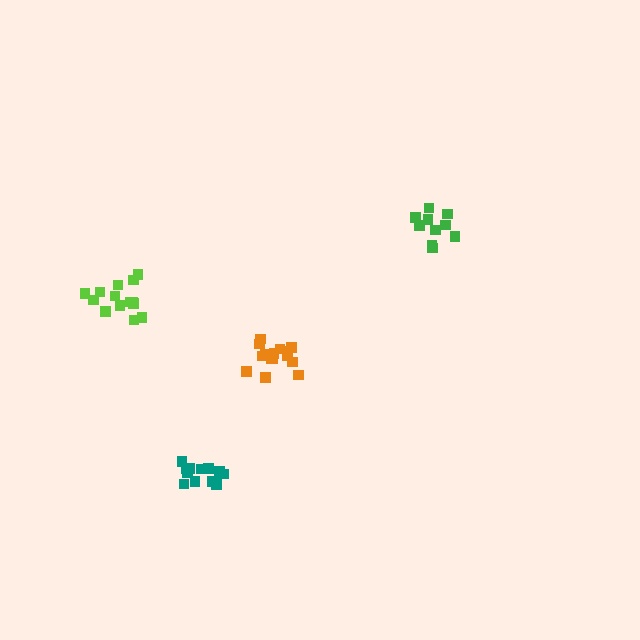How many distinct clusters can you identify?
There are 4 distinct clusters.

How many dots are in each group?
Group 1: 14 dots, Group 2: 10 dots, Group 3: 12 dots, Group 4: 15 dots (51 total).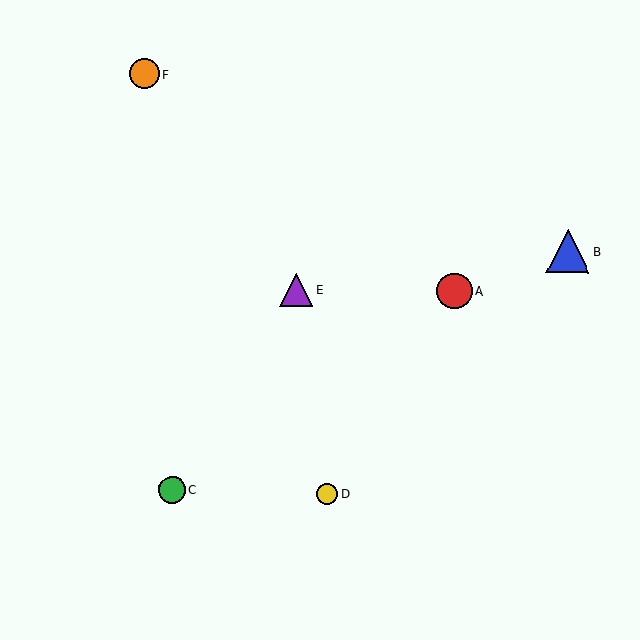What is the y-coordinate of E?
Object E is at y≈290.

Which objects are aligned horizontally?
Objects A, E are aligned horizontally.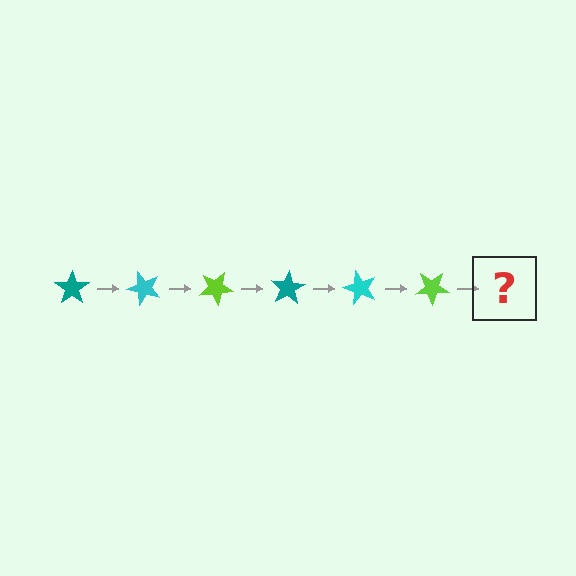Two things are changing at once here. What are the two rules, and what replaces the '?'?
The two rules are that it rotates 50 degrees each step and the color cycles through teal, cyan, and lime. The '?' should be a teal star, rotated 300 degrees from the start.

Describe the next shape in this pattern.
It should be a teal star, rotated 300 degrees from the start.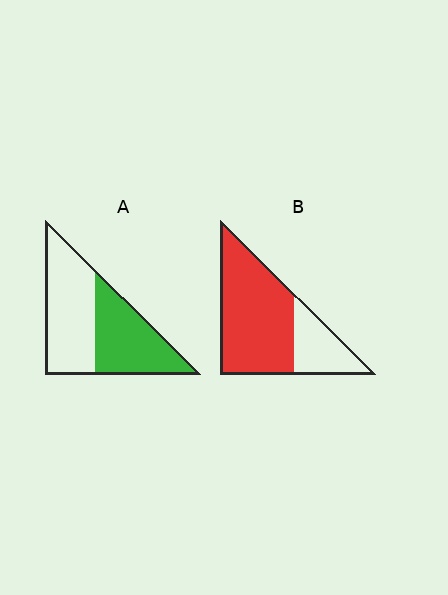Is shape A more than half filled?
Roughly half.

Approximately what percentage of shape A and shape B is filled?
A is approximately 45% and B is approximately 70%.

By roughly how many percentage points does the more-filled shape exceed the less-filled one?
By roughly 25 percentage points (B over A).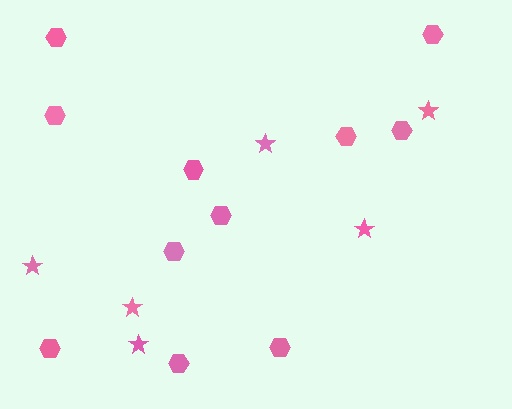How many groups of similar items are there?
There are 2 groups: one group of stars (6) and one group of hexagons (11).